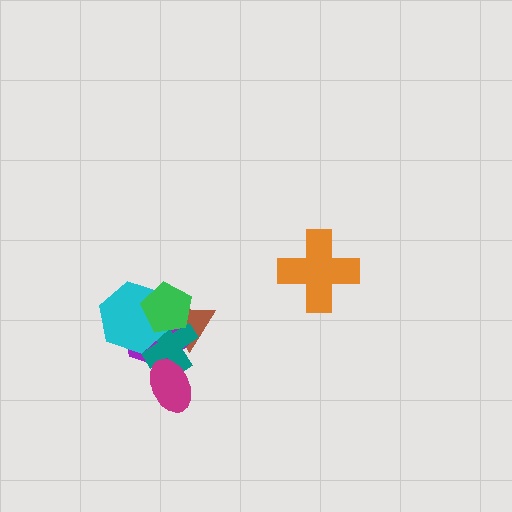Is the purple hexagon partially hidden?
Yes, it is partially covered by another shape.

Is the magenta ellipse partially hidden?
No, no other shape covers it.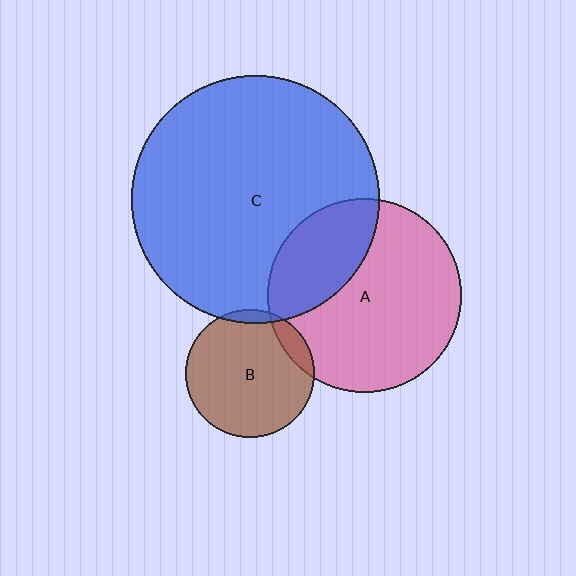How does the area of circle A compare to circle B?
Approximately 2.3 times.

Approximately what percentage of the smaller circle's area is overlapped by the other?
Approximately 5%.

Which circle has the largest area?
Circle C (blue).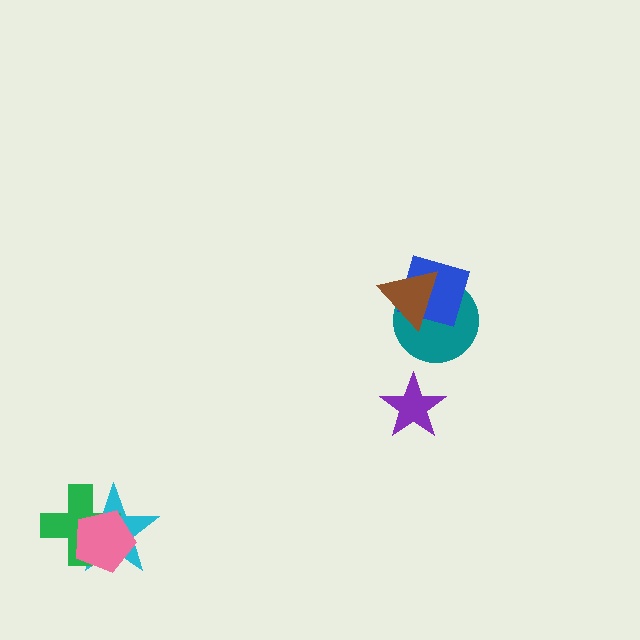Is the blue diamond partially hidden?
Yes, it is partially covered by another shape.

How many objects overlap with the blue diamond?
2 objects overlap with the blue diamond.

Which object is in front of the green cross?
The pink pentagon is in front of the green cross.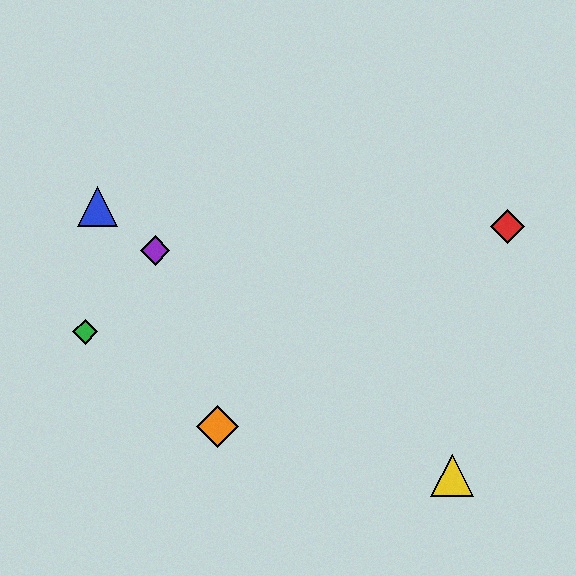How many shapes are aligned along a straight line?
3 shapes (the blue triangle, the yellow triangle, the purple diamond) are aligned along a straight line.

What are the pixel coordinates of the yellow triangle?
The yellow triangle is at (452, 475).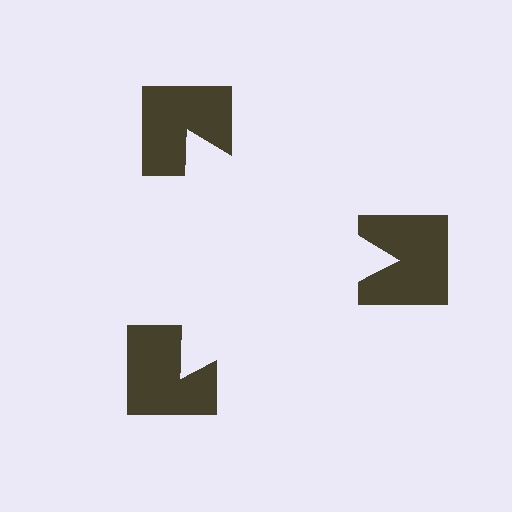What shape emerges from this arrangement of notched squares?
An illusory triangle — its edges are inferred from the aligned wedge cuts in the notched squares, not physically drawn.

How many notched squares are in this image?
There are 3 — one at each vertex of the illusory triangle.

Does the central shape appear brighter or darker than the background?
It typically appears slightly brighter than the background, even though no actual brightness change is drawn.